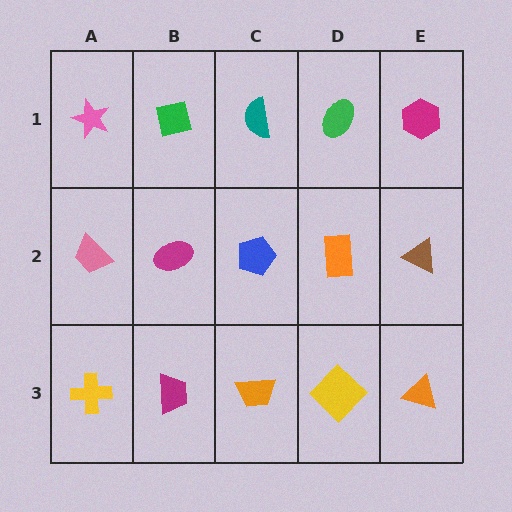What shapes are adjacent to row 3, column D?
An orange rectangle (row 2, column D), an orange trapezoid (row 3, column C), an orange triangle (row 3, column E).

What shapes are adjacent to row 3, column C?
A blue pentagon (row 2, column C), a magenta trapezoid (row 3, column B), a yellow diamond (row 3, column D).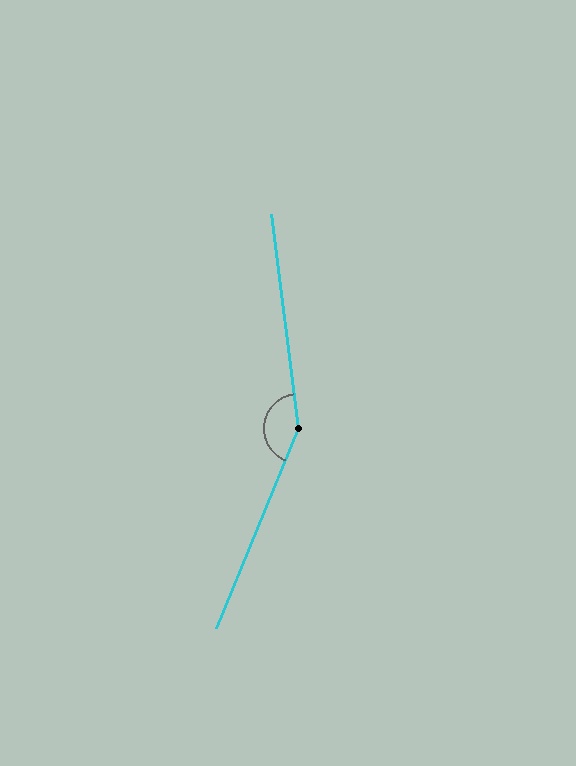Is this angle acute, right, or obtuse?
It is obtuse.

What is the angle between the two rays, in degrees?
Approximately 150 degrees.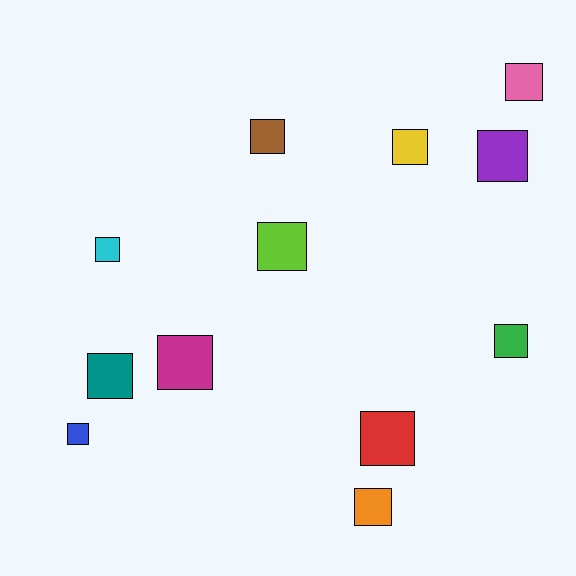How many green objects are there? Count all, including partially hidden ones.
There is 1 green object.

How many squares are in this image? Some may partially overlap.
There are 12 squares.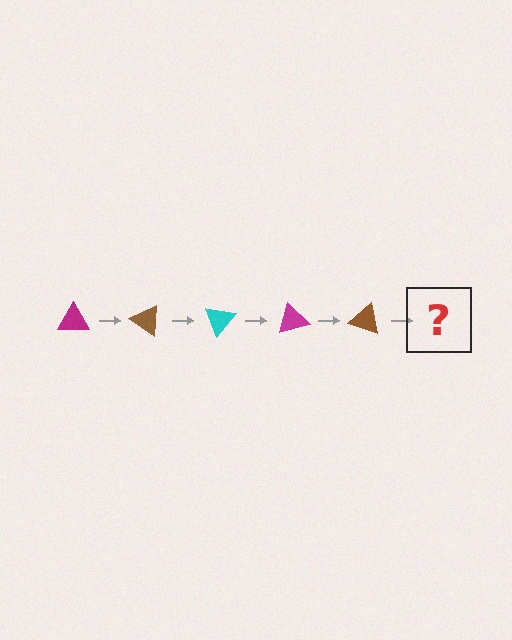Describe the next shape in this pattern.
It should be a cyan triangle, rotated 175 degrees from the start.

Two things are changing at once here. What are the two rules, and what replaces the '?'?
The two rules are that it rotates 35 degrees each step and the color cycles through magenta, brown, and cyan. The '?' should be a cyan triangle, rotated 175 degrees from the start.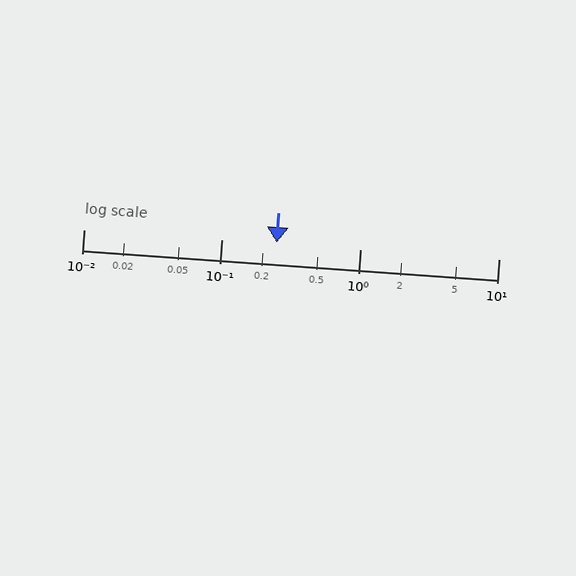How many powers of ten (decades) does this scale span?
The scale spans 3 decades, from 0.01 to 10.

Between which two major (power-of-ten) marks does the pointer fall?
The pointer is between 0.1 and 1.